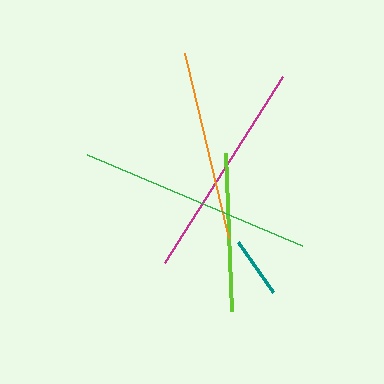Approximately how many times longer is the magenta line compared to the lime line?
The magenta line is approximately 1.4 times the length of the lime line.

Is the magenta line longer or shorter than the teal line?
The magenta line is longer than the teal line.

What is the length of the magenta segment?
The magenta segment is approximately 220 pixels long.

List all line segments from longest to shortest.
From longest to shortest: green, magenta, orange, lime, teal.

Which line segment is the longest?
The green line is the longest at approximately 233 pixels.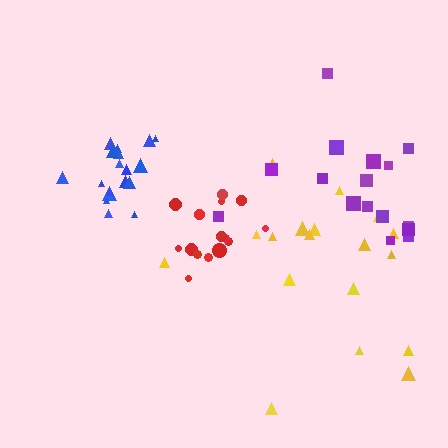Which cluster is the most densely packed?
Blue.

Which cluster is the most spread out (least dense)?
Purple.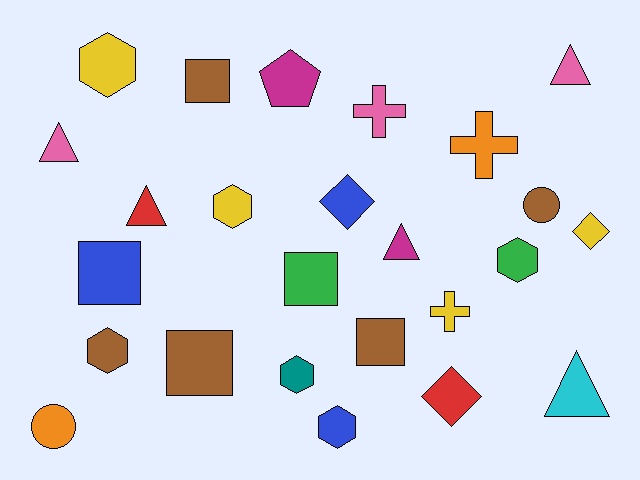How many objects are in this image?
There are 25 objects.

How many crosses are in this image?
There are 3 crosses.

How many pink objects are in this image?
There are 3 pink objects.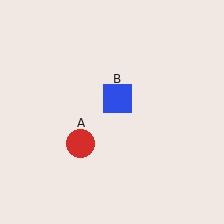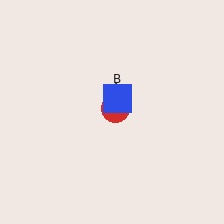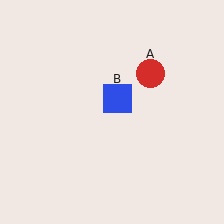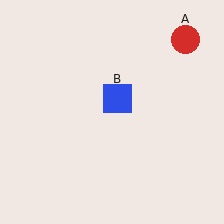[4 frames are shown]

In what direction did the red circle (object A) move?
The red circle (object A) moved up and to the right.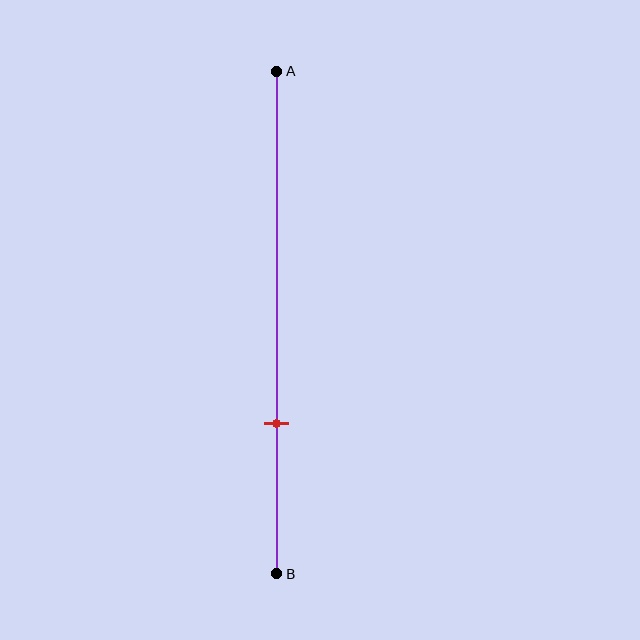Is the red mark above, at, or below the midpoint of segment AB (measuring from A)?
The red mark is below the midpoint of segment AB.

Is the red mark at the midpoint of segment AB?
No, the mark is at about 70% from A, not at the 50% midpoint.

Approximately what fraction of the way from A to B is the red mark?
The red mark is approximately 70% of the way from A to B.